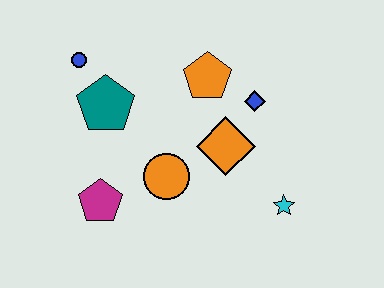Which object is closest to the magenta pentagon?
The orange circle is closest to the magenta pentagon.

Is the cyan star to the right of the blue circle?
Yes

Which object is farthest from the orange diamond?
The blue circle is farthest from the orange diamond.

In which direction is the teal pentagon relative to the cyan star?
The teal pentagon is to the left of the cyan star.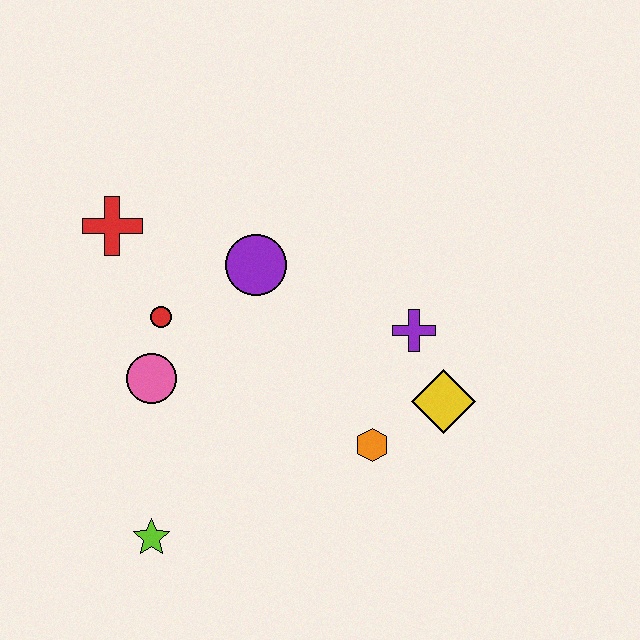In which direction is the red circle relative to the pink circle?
The red circle is above the pink circle.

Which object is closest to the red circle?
The pink circle is closest to the red circle.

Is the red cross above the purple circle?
Yes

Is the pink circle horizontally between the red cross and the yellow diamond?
Yes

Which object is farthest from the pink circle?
The yellow diamond is farthest from the pink circle.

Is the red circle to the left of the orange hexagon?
Yes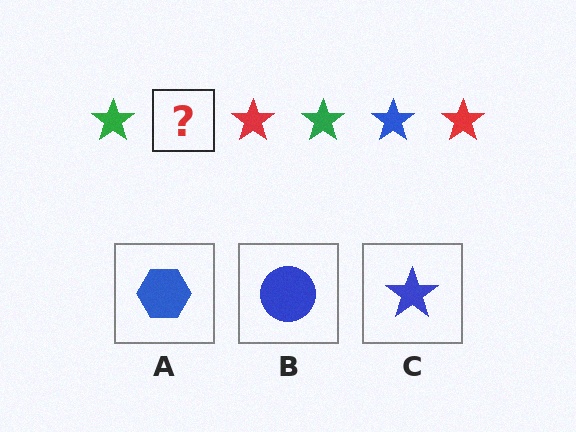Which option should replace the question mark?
Option C.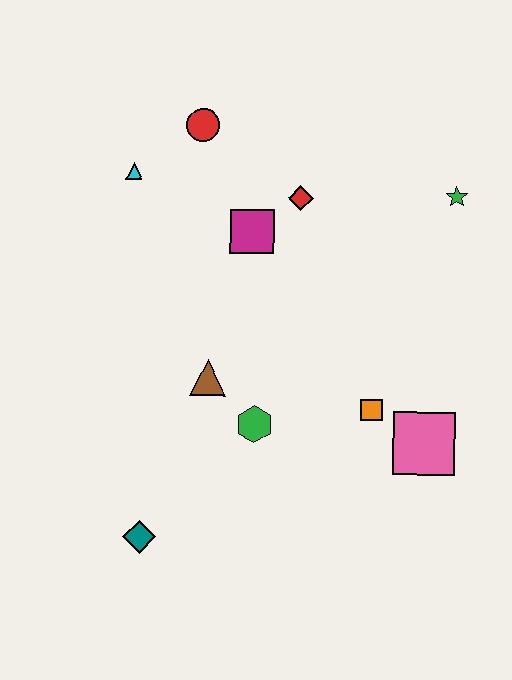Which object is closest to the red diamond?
The magenta square is closest to the red diamond.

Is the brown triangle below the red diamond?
Yes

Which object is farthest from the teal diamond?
The green star is farthest from the teal diamond.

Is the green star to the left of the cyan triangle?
No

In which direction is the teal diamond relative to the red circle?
The teal diamond is below the red circle.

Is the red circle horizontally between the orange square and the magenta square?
No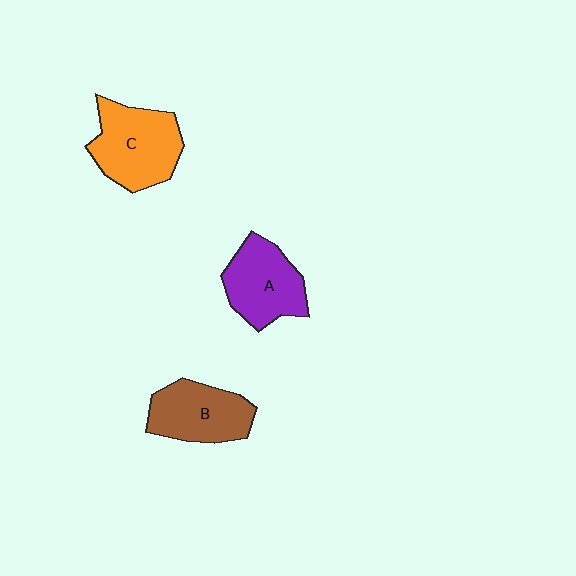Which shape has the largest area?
Shape C (orange).